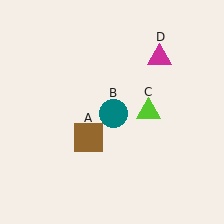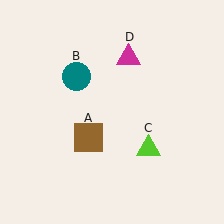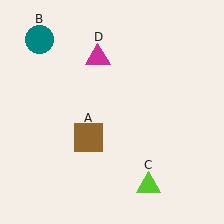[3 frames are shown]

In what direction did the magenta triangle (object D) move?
The magenta triangle (object D) moved left.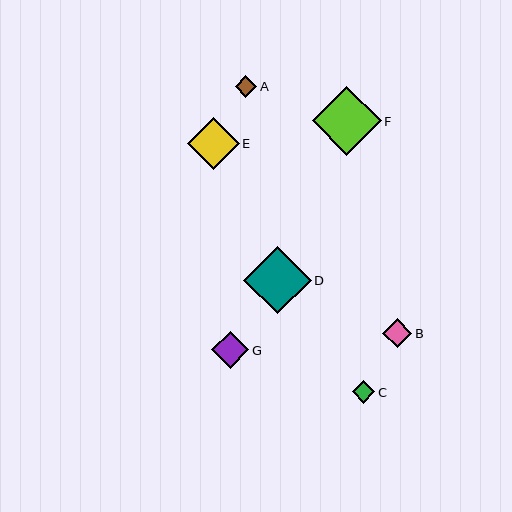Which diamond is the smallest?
Diamond A is the smallest with a size of approximately 22 pixels.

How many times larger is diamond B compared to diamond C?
Diamond B is approximately 1.3 times the size of diamond C.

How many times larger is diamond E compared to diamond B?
Diamond E is approximately 1.8 times the size of diamond B.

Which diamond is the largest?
Diamond F is the largest with a size of approximately 69 pixels.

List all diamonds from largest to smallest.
From largest to smallest: F, D, E, G, B, C, A.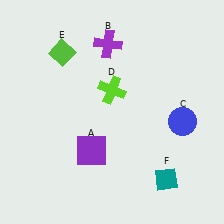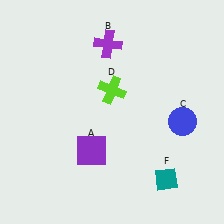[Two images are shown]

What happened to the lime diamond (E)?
The lime diamond (E) was removed in Image 2. It was in the top-left area of Image 1.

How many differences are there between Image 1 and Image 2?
There is 1 difference between the two images.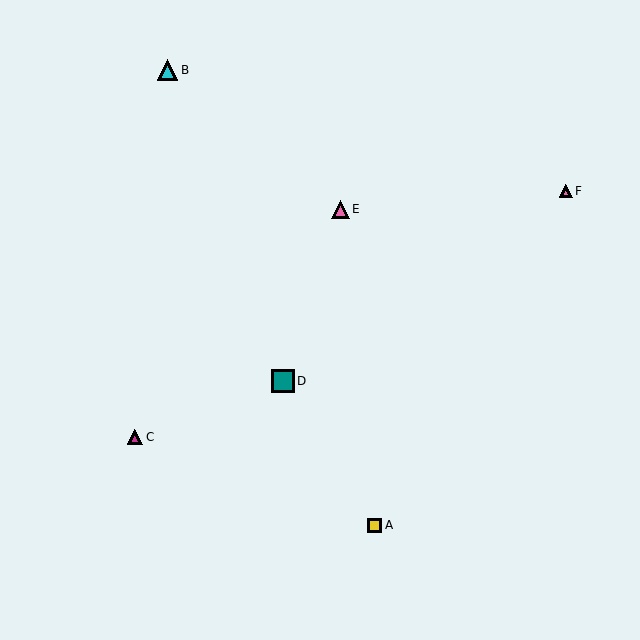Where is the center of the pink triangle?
The center of the pink triangle is at (341, 209).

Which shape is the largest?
The teal square (labeled D) is the largest.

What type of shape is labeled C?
Shape C is a magenta triangle.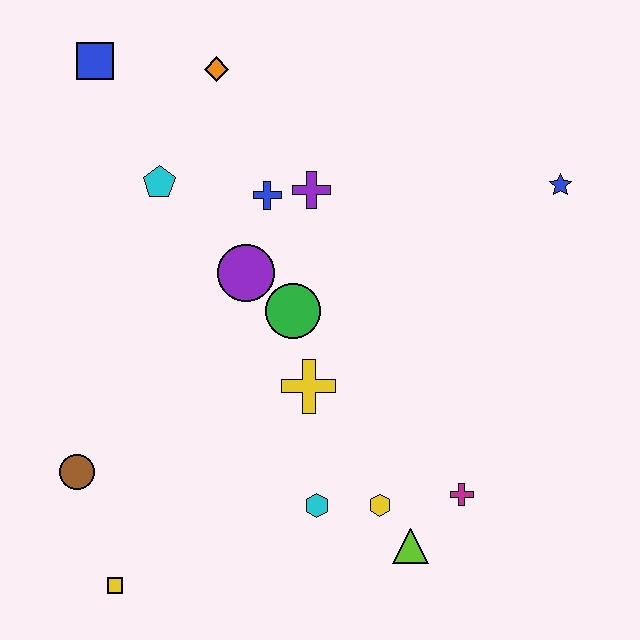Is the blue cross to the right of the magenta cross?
No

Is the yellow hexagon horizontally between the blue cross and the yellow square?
No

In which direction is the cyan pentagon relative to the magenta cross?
The cyan pentagon is above the magenta cross.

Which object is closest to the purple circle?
The green circle is closest to the purple circle.